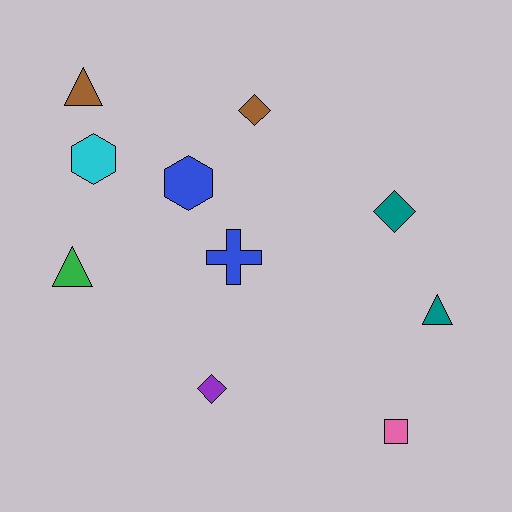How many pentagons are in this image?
There are no pentagons.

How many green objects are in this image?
There is 1 green object.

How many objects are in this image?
There are 10 objects.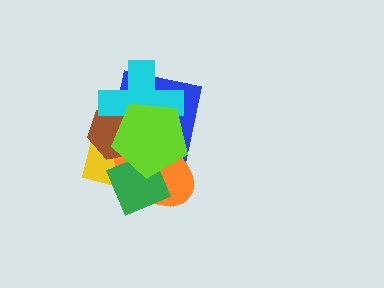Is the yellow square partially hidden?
Yes, it is partially covered by another shape.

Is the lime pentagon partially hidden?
No, no other shape covers it.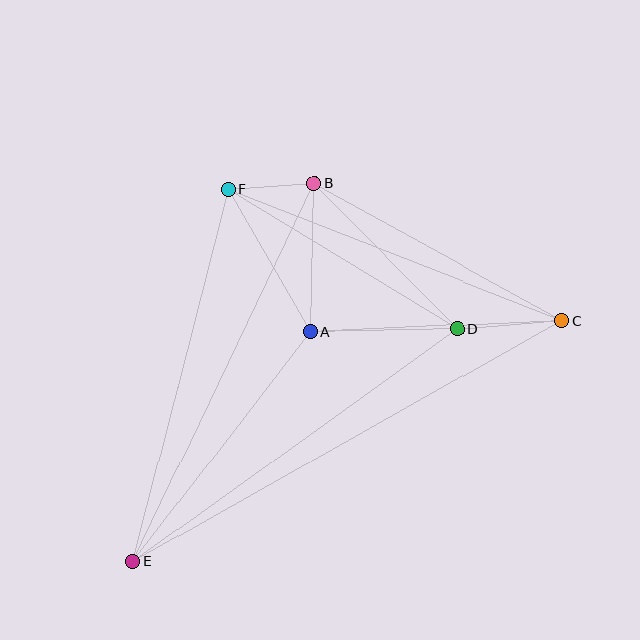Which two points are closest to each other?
Points B and F are closest to each other.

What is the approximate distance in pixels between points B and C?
The distance between B and C is approximately 283 pixels.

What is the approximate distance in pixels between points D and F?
The distance between D and F is approximately 268 pixels.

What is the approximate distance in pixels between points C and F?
The distance between C and F is approximately 358 pixels.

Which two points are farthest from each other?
Points C and E are farthest from each other.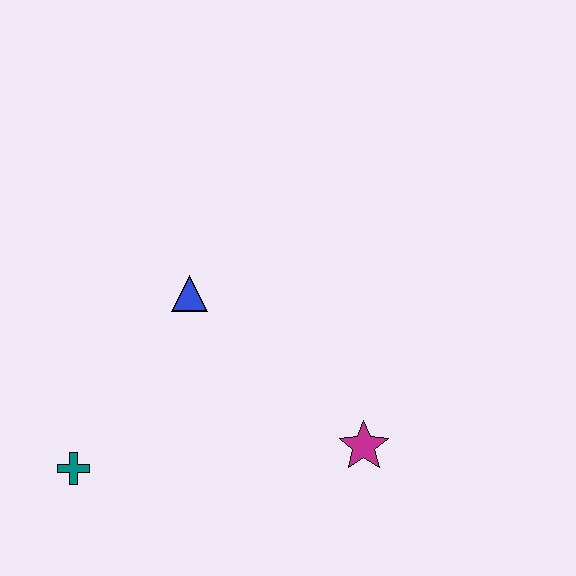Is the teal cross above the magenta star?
No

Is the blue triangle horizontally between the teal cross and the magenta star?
Yes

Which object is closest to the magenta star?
The blue triangle is closest to the magenta star.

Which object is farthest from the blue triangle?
The magenta star is farthest from the blue triangle.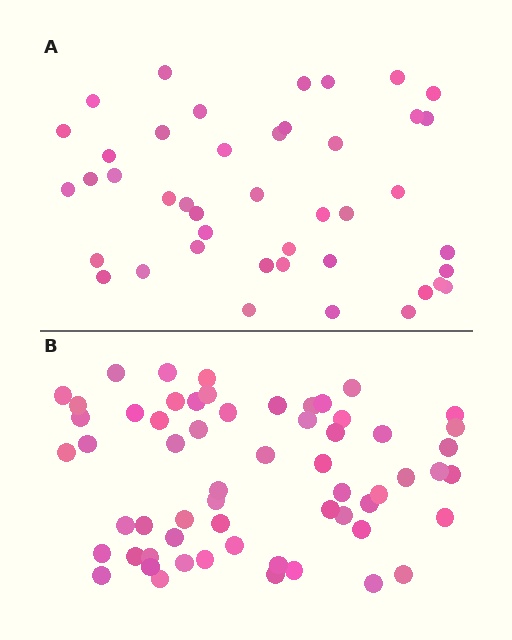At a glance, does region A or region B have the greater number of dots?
Region B (the bottom region) has more dots.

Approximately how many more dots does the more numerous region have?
Region B has approximately 15 more dots than region A.